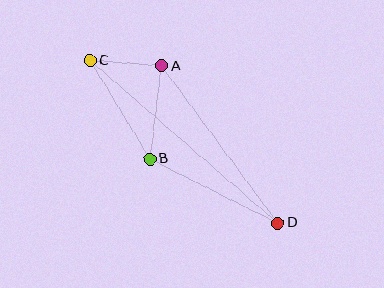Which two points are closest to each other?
Points A and C are closest to each other.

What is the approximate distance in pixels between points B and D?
The distance between B and D is approximately 143 pixels.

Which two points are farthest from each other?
Points C and D are farthest from each other.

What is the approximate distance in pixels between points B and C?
The distance between B and C is approximately 115 pixels.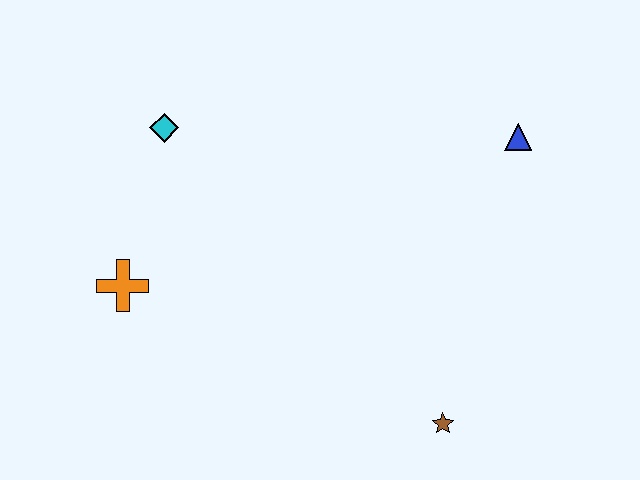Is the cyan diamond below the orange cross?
No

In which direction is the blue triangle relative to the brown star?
The blue triangle is above the brown star.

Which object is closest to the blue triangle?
The brown star is closest to the blue triangle.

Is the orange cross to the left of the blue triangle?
Yes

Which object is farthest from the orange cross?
The blue triangle is farthest from the orange cross.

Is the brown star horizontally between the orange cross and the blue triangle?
Yes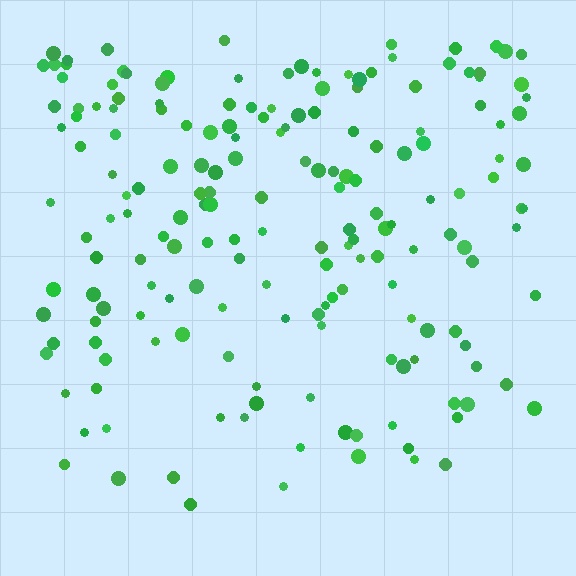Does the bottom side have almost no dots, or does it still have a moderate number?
Still a moderate number, just noticeably fewer than the top.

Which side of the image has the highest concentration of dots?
The top.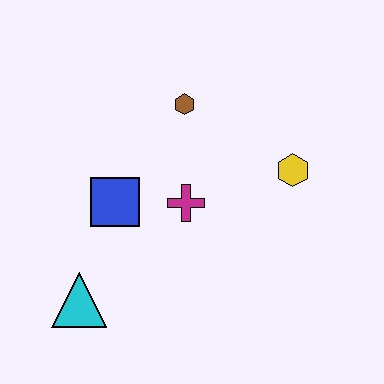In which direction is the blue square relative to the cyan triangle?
The blue square is above the cyan triangle.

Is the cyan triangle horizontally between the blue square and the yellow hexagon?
No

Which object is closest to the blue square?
The magenta cross is closest to the blue square.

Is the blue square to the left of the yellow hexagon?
Yes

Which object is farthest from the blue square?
The yellow hexagon is farthest from the blue square.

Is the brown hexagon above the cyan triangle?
Yes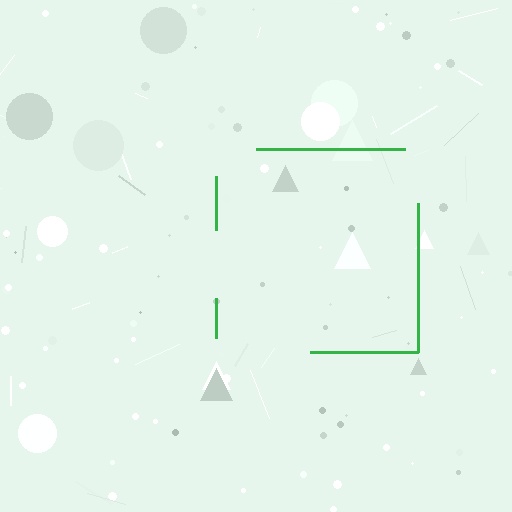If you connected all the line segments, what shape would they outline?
They would outline a square.